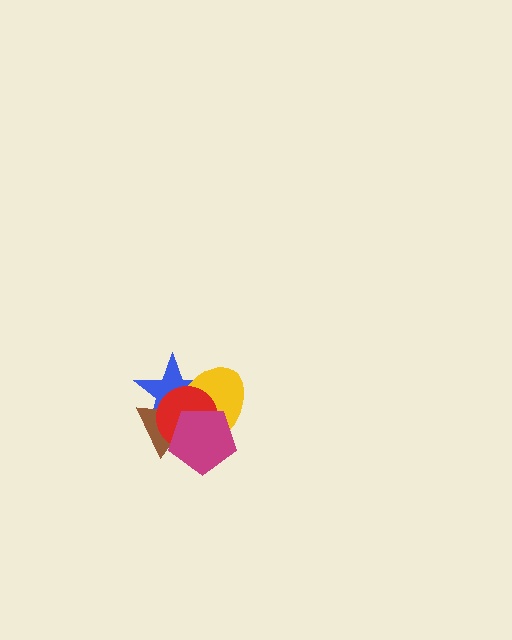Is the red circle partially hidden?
Yes, it is partially covered by another shape.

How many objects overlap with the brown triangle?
4 objects overlap with the brown triangle.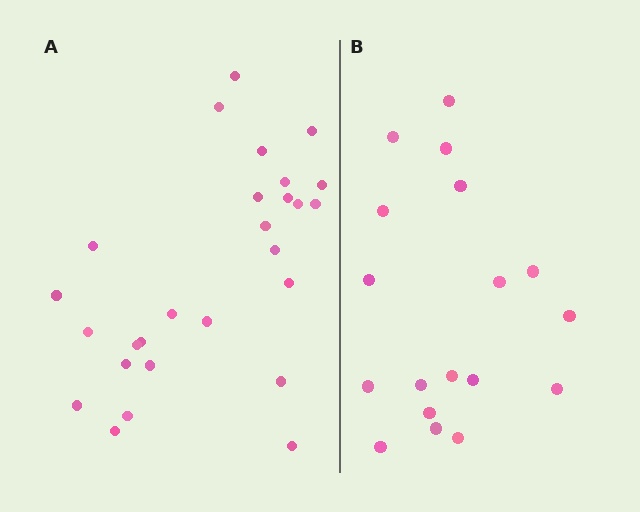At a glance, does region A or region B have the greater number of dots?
Region A (the left region) has more dots.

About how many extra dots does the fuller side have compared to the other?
Region A has roughly 8 or so more dots than region B.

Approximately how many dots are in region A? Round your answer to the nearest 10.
About 30 dots. (The exact count is 27, which rounds to 30.)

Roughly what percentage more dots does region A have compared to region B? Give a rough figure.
About 50% more.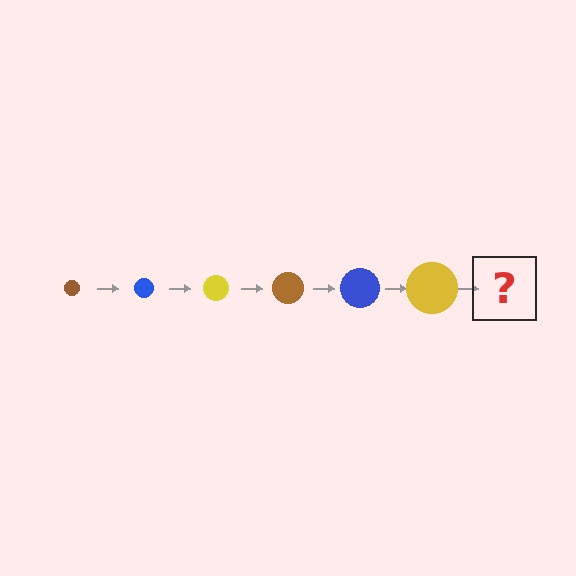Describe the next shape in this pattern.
It should be a brown circle, larger than the previous one.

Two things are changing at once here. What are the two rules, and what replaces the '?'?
The two rules are that the circle grows larger each step and the color cycles through brown, blue, and yellow. The '?' should be a brown circle, larger than the previous one.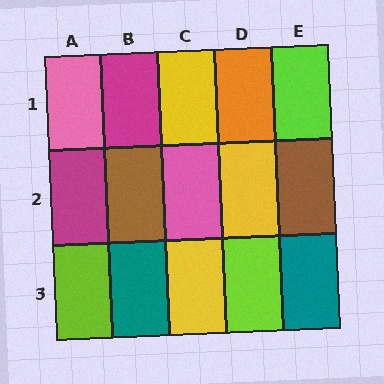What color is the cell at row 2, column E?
Brown.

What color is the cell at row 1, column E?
Lime.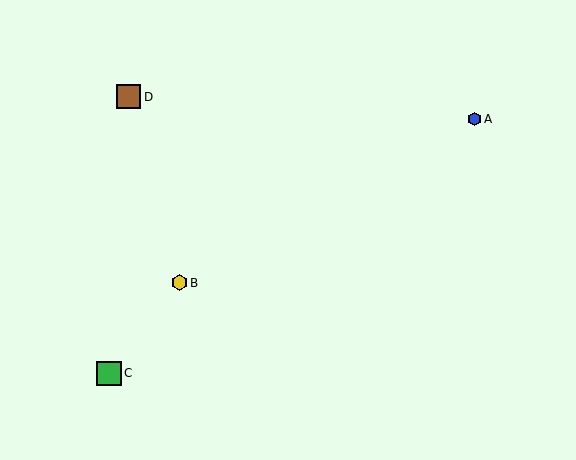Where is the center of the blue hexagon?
The center of the blue hexagon is at (474, 119).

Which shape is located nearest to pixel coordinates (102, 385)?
The green square (labeled C) at (109, 373) is nearest to that location.